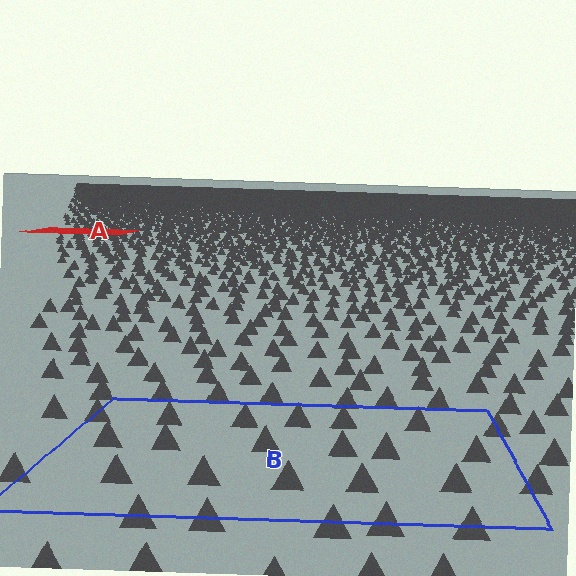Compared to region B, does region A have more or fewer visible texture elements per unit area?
Region A has more texture elements per unit area — they are packed more densely because it is farther away.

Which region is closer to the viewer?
Region B is closer. The texture elements there are larger and more spread out.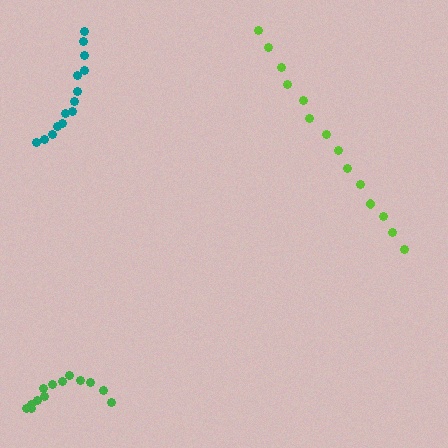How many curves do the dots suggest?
There are 3 distinct paths.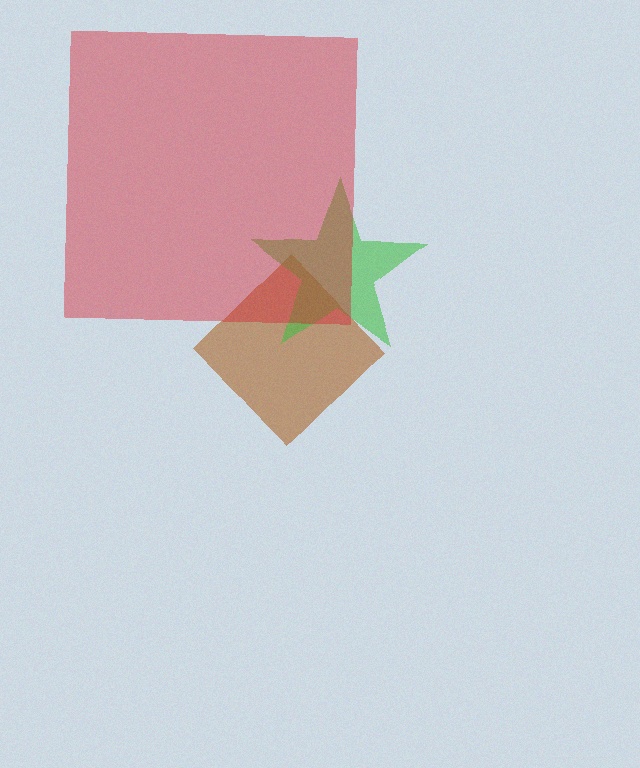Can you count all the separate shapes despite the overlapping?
Yes, there are 3 separate shapes.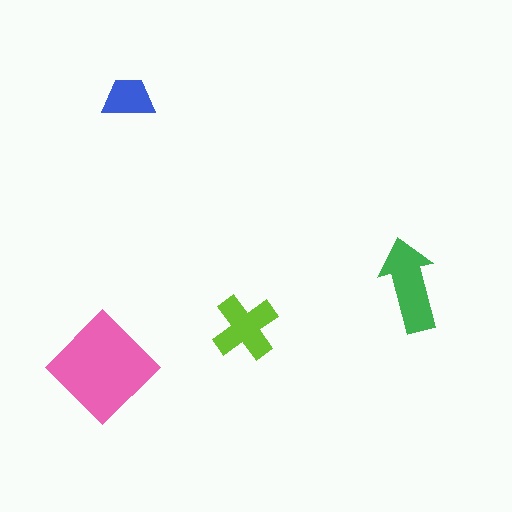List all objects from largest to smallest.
The pink diamond, the green arrow, the lime cross, the blue trapezoid.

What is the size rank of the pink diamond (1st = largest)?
1st.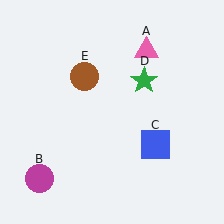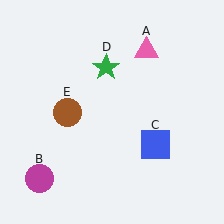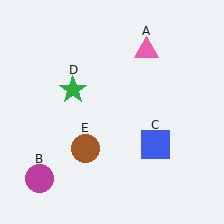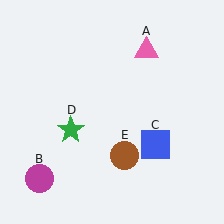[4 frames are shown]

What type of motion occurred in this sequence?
The green star (object D), brown circle (object E) rotated counterclockwise around the center of the scene.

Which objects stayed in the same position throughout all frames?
Pink triangle (object A) and magenta circle (object B) and blue square (object C) remained stationary.